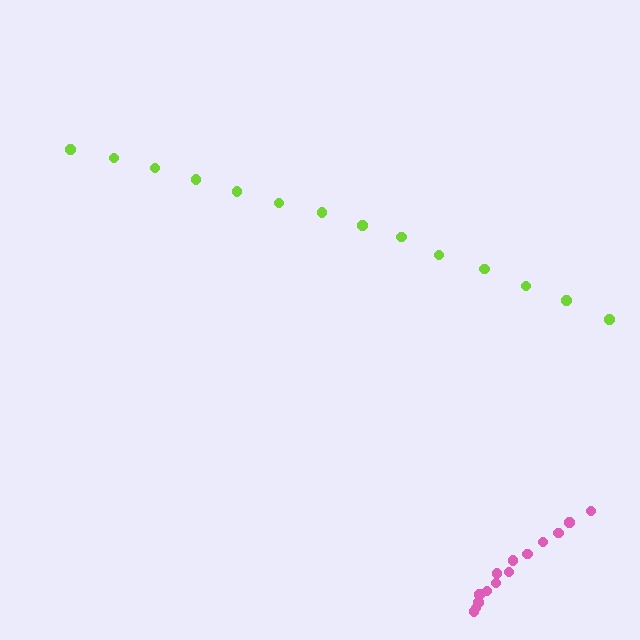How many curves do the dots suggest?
There are 2 distinct paths.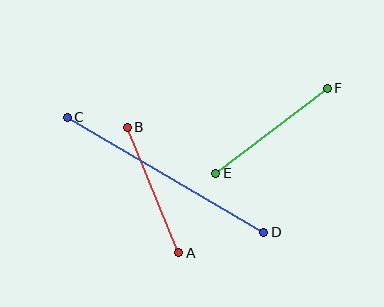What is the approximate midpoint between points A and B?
The midpoint is at approximately (153, 190) pixels.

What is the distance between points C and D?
The distance is approximately 227 pixels.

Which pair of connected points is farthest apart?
Points C and D are farthest apart.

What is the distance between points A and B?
The distance is approximately 135 pixels.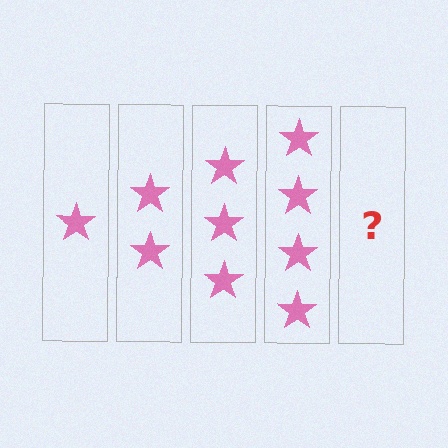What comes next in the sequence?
The next element should be 5 stars.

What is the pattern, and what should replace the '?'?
The pattern is that each step adds one more star. The '?' should be 5 stars.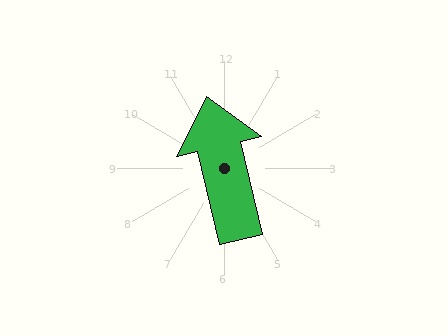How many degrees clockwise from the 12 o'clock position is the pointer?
Approximately 346 degrees.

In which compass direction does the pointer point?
North.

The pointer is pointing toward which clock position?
Roughly 12 o'clock.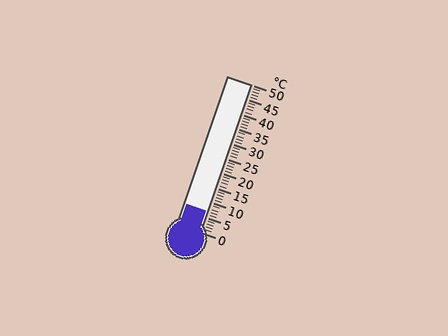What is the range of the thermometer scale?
The thermometer scale ranges from 0°C to 50°C.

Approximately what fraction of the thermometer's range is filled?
The thermometer is filled to approximately 15% of its range.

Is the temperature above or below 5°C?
The temperature is above 5°C.